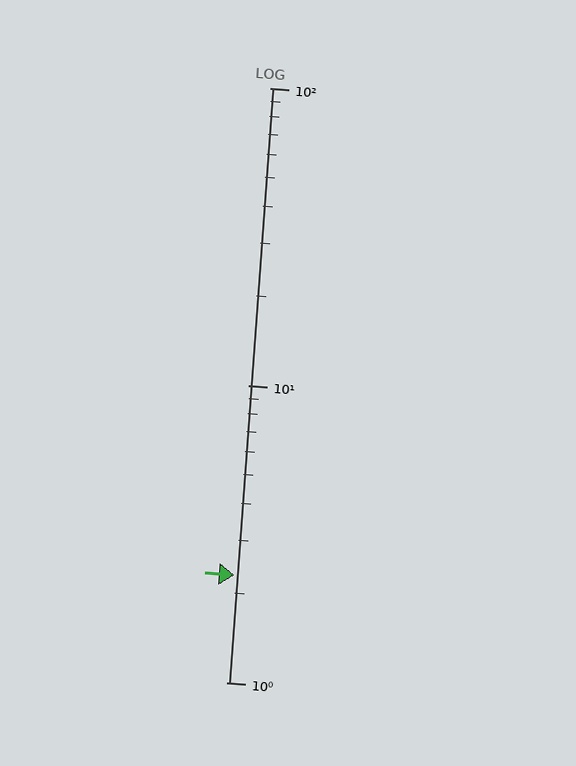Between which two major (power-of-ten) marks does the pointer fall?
The pointer is between 1 and 10.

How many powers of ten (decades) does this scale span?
The scale spans 2 decades, from 1 to 100.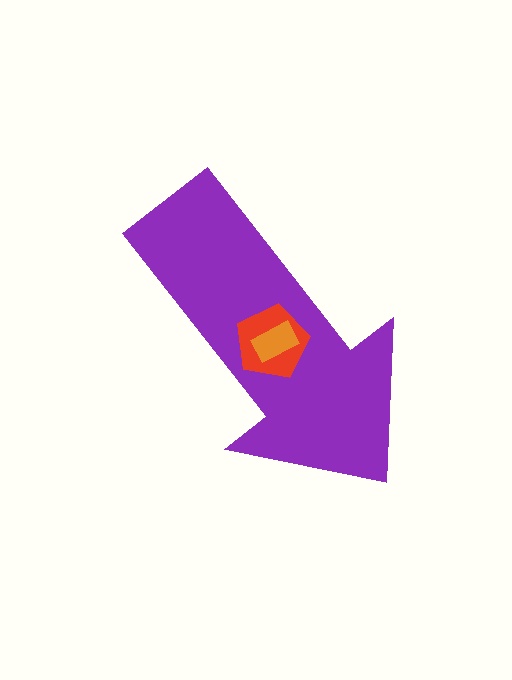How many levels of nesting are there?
3.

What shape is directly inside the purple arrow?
The red pentagon.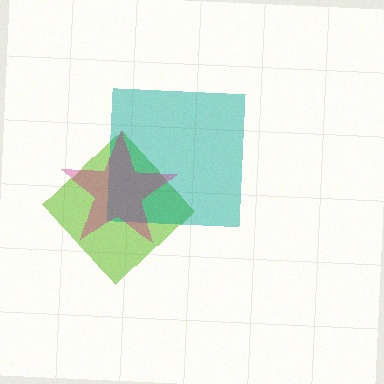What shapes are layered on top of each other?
The layered shapes are: a lime diamond, a teal square, a magenta star.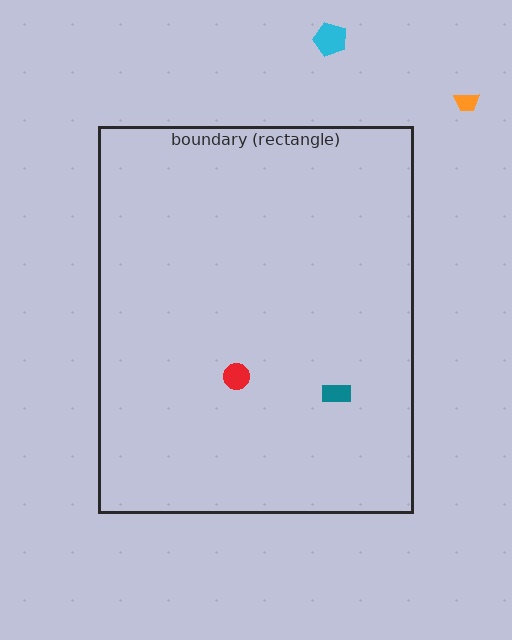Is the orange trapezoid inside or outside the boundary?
Outside.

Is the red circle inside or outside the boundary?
Inside.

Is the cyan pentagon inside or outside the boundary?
Outside.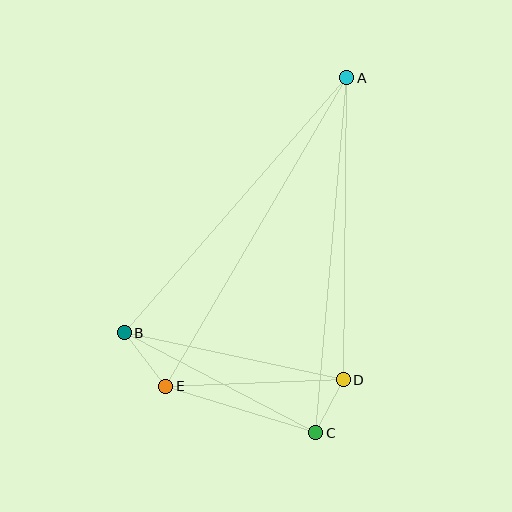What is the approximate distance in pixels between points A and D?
The distance between A and D is approximately 302 pixels.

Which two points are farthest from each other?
Points A and E are farthest from each other.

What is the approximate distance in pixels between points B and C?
The distance between B and C is approximately 216 pixels.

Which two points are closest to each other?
Points C and D are closest to each other.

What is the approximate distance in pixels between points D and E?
The distance between D and E is approximately 177 pixels.